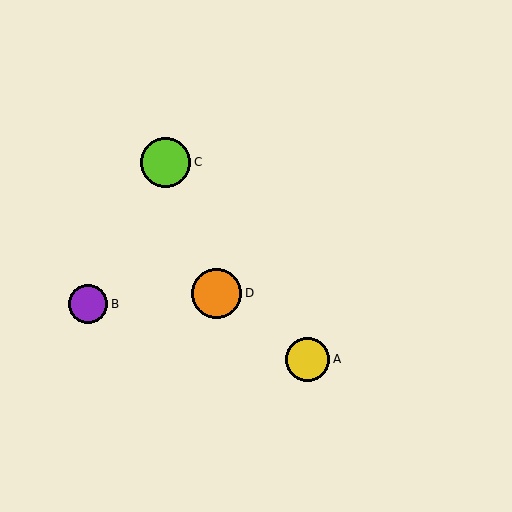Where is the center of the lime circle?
The center of the lime circle is at (166, 162).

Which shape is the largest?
The orange circle (labeled D) is the largest.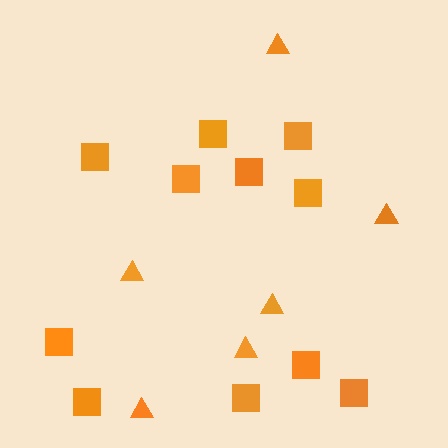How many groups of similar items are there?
There are 2 groups: one group of squares (11) and one group of triangles (6).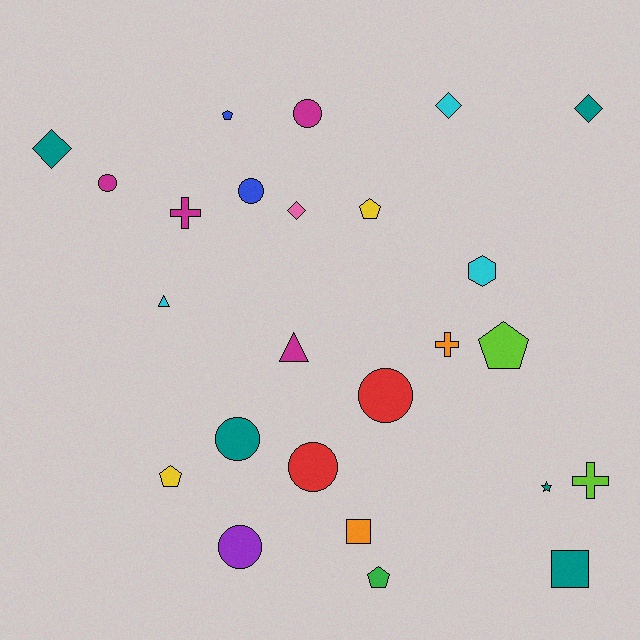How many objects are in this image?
There are 25 objects.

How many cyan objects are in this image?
There are 3 cyan objects.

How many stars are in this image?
There is 1 star.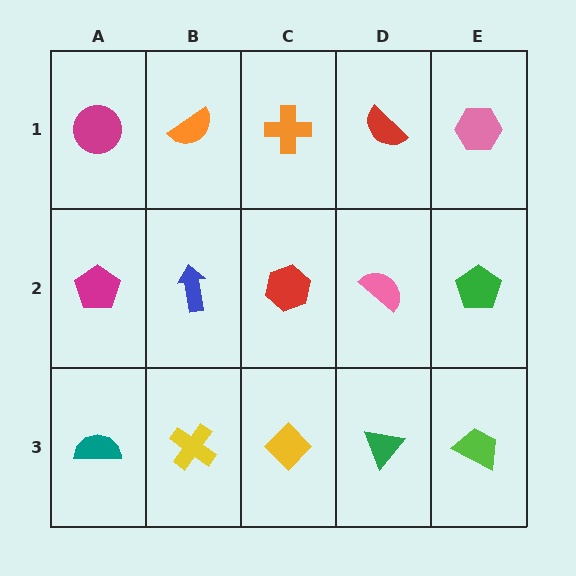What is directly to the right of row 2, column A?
A blue arrow.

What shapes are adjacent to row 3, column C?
A red hexagon (row 2, column C), a yellow cross (row 3, column B), a green triangle (row 3, column D).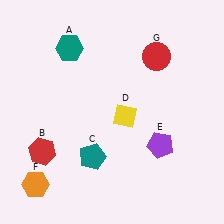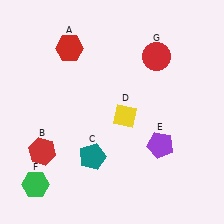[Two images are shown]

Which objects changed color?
A changed from teal to red. F changed from orange to green.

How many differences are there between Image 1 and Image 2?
There are 2 differences between the two images.